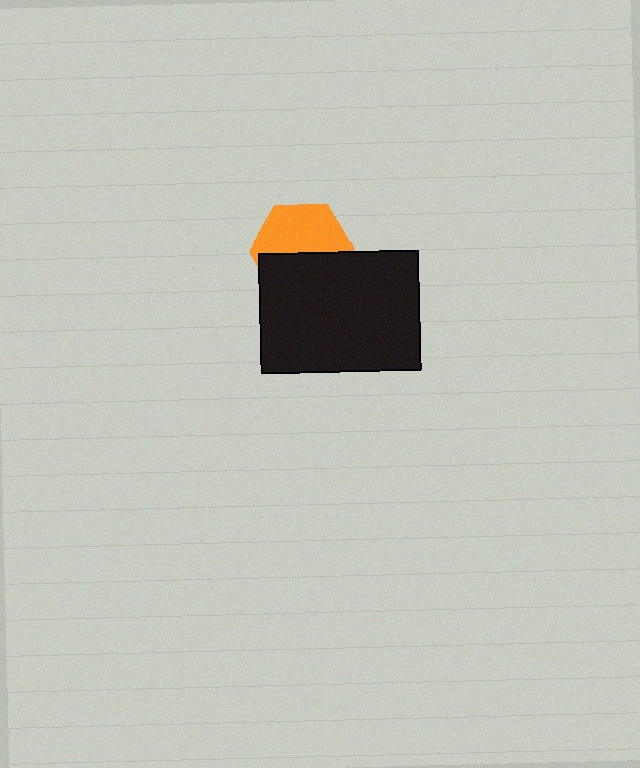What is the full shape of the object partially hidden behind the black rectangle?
The partially hidden object is an orange hexagon.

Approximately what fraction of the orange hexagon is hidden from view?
Roughly 47% of the orange hexagon is hidden behind the black rectangle.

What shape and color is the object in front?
The object in front is a black rectangle.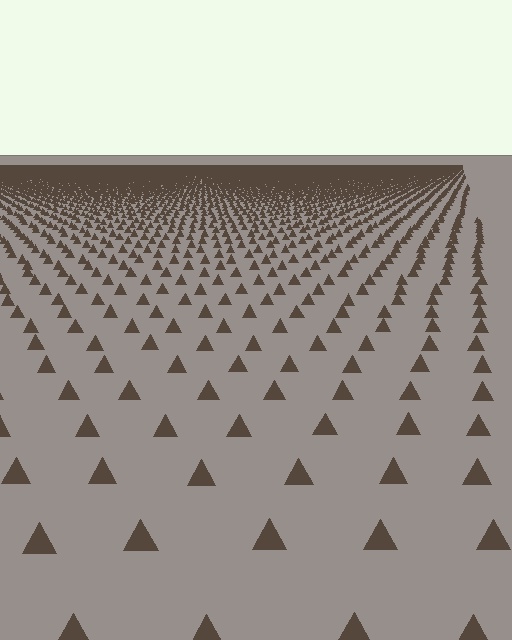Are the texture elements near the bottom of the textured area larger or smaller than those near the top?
Larger. Near the bottom, elements are closer to the viewer and appear at a bigger on-screen size.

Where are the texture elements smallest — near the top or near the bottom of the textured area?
Near the top.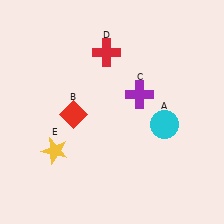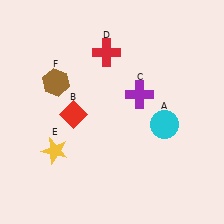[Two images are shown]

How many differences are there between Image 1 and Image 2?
There is 1 difference between the two images.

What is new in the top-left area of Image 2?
A brown hexagon (F) was added in the top-left area of Image 2.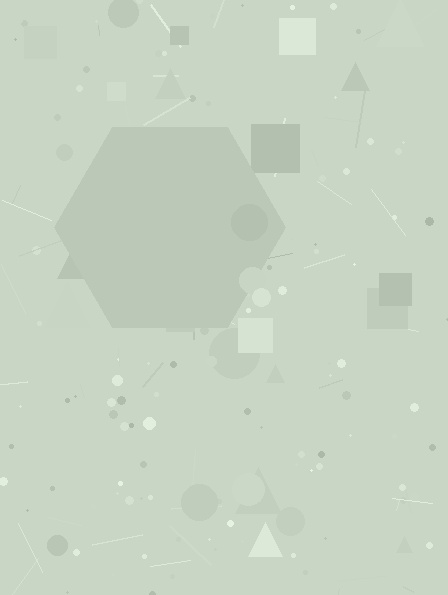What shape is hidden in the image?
A hexagon is hidden in the image.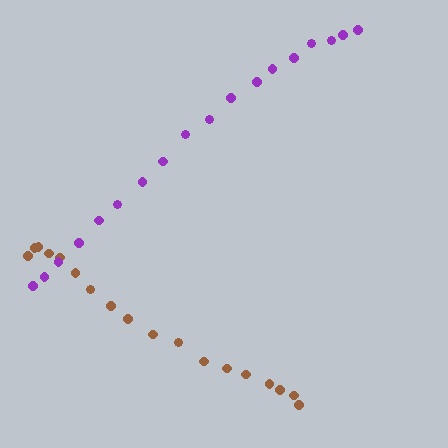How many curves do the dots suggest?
There are 2 distinct paths.